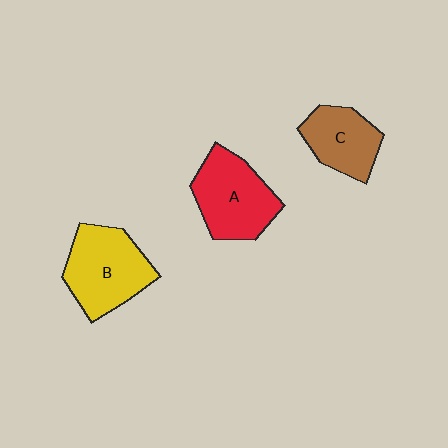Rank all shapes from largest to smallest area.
From largest to smallest: B (yellow), A (red), C (brown).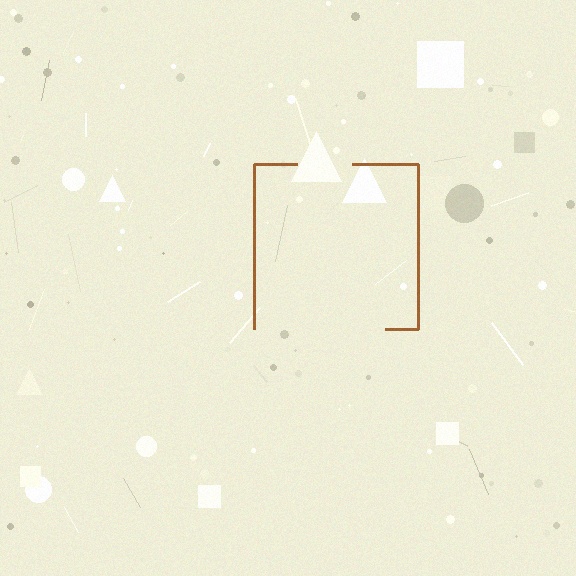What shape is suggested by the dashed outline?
The dashed outline suggests a square.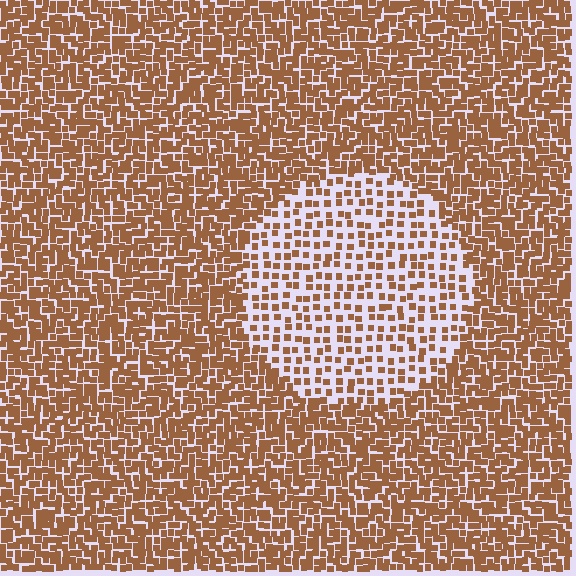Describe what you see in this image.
The image contains small brown elements arranged at two different densities. A circle-shaped region is visible where the elements are less densely packed than the surrounding area.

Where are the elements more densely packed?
The elements are more densely packed outside the circle boundary.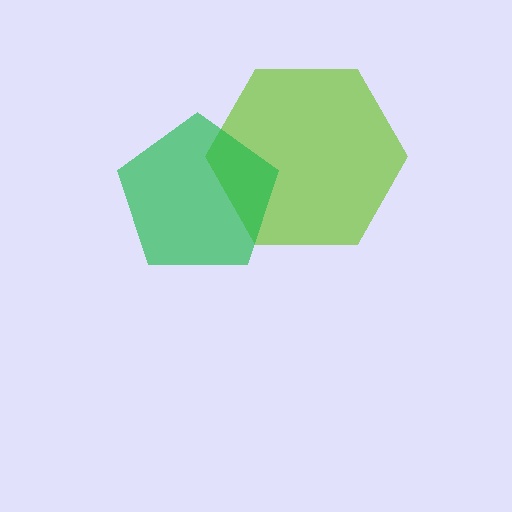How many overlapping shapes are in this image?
There are 2 overlapping shapes in the image.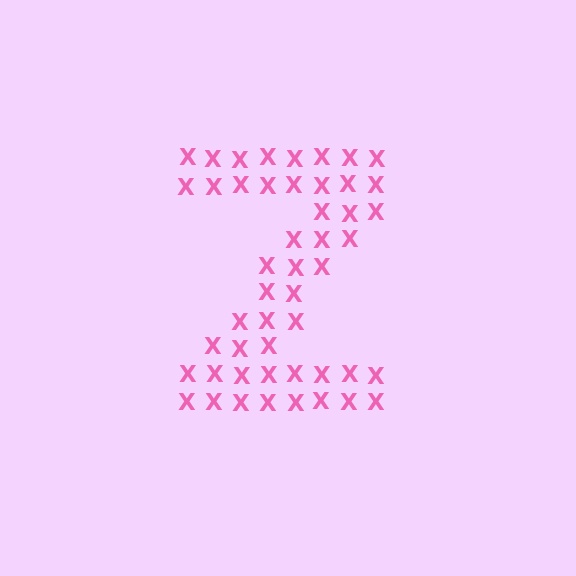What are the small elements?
The small elements are letter X's.